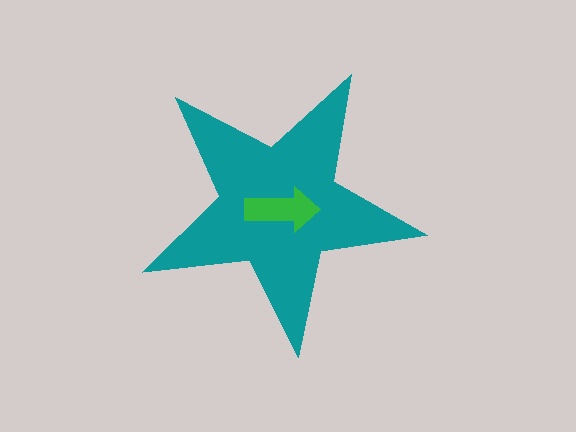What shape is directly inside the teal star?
The green arrow.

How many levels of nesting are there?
2.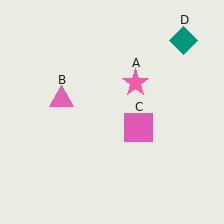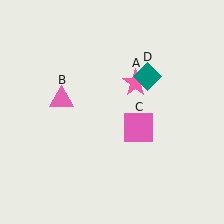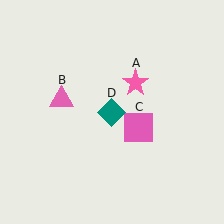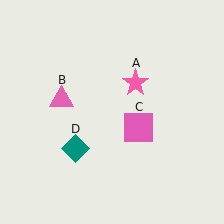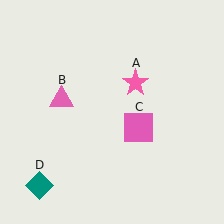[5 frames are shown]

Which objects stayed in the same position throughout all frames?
Pink star (object A) and pink triangle (object B) and pink square (object C) remained stationary.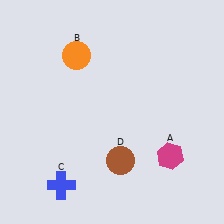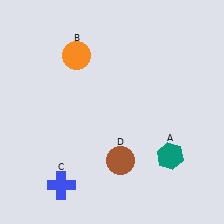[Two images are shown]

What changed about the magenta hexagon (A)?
In Image 1, A is magenta. In Image 2, it changed to teal.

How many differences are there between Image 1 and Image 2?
There is 1 difference between the two images.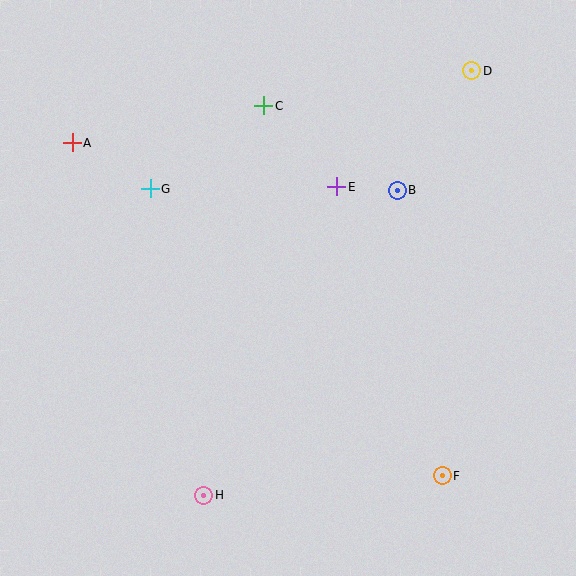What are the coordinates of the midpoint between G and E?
The midpoint between G and E is at (243, 188).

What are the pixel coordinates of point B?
Point B is at (397, 190).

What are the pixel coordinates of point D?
Point D is at (472, 71).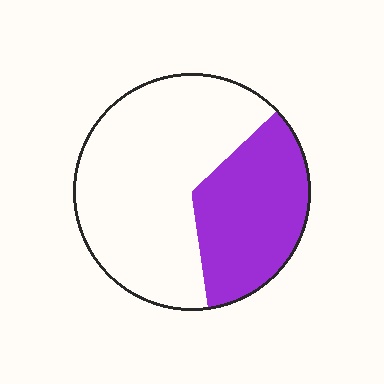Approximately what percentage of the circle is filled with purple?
Approximately 35%.